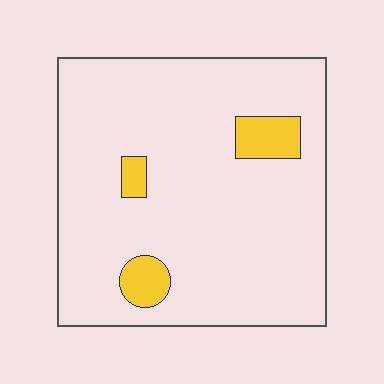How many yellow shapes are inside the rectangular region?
3.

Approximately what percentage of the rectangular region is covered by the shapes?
Approximately 10%.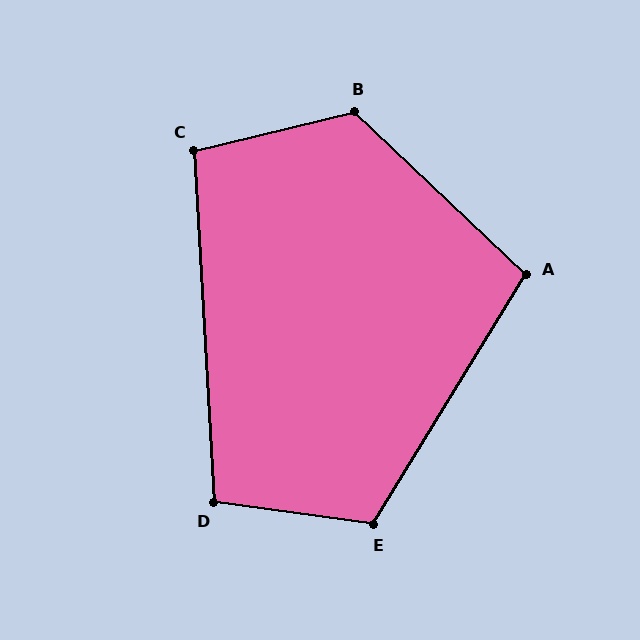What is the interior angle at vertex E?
Approximately 114 degrees (obtuse).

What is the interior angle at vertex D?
Approximately 101 degrees (obtuse).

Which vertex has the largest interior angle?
B, at approximately 123 degrees.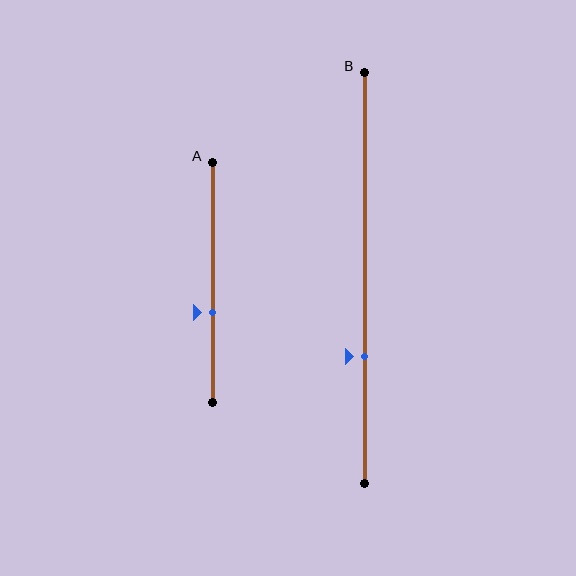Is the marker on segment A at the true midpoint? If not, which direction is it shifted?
No, the marker on segment A is shifted downward by about 12% of the segment length.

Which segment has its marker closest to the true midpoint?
Segment A has its marker closest to the true midpoint.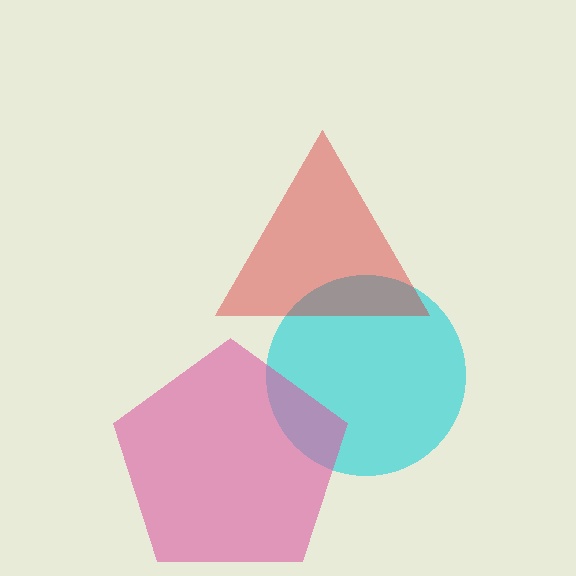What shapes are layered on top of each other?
The layered shapes are: a cyan circle, a pink pentagon, a red triangle.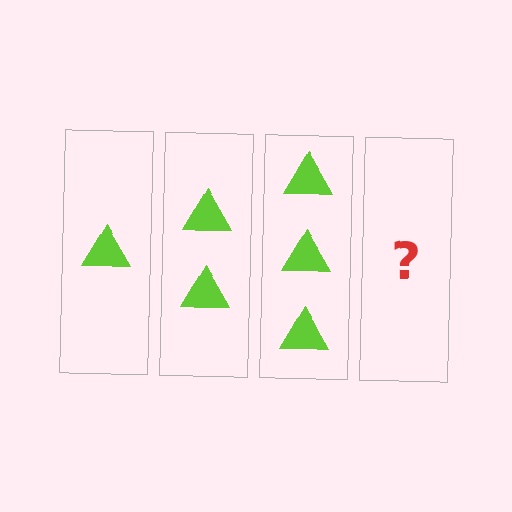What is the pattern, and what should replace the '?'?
The pattern is that each step adds one more triangle. The '?' should be 4 triangles.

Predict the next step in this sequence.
The next step is 4 triangles.